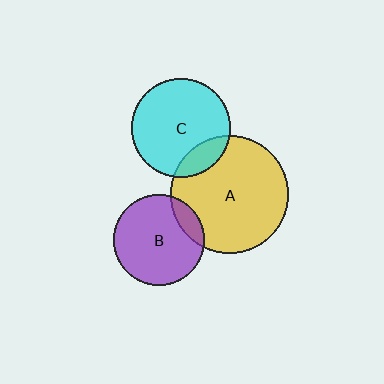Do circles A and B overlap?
Yes.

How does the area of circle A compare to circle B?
Approximately 1.7 times.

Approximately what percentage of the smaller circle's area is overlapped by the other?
Approximately 15%.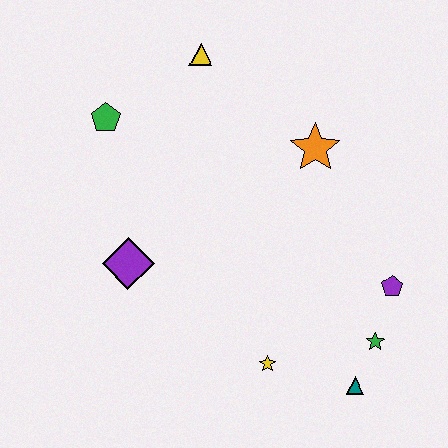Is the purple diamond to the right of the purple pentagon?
No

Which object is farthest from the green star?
The green pentagon is farthest from the green star.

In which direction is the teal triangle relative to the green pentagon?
The teal triangle is below the green pentagon.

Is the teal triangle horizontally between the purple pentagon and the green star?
No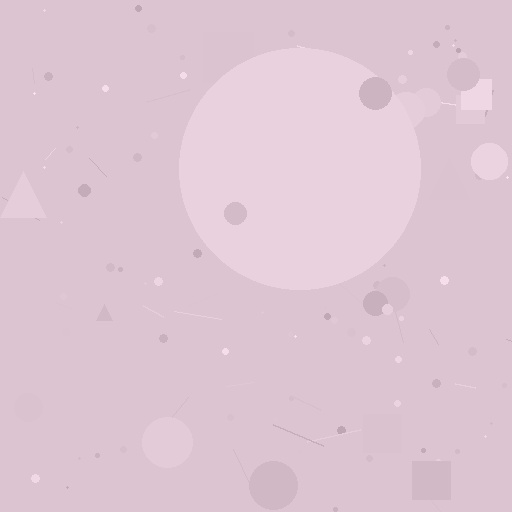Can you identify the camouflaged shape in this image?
The camouflaged shape is a circle.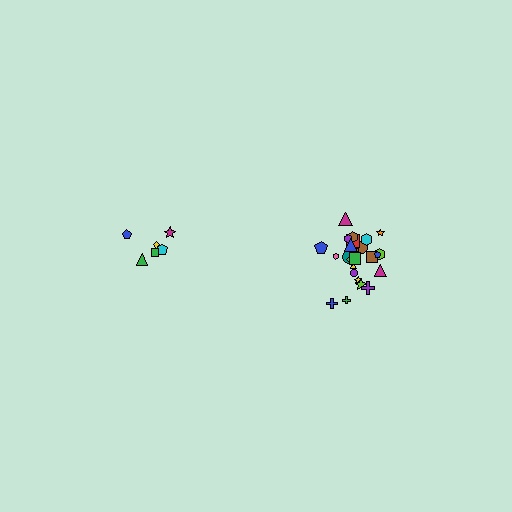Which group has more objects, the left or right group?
The right group.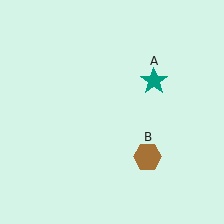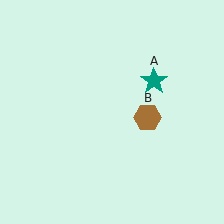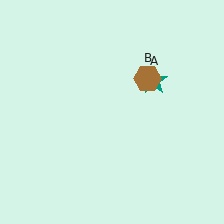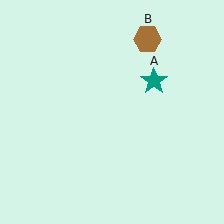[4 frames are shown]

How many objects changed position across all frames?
1 object changed position: brown hexagon (object B).